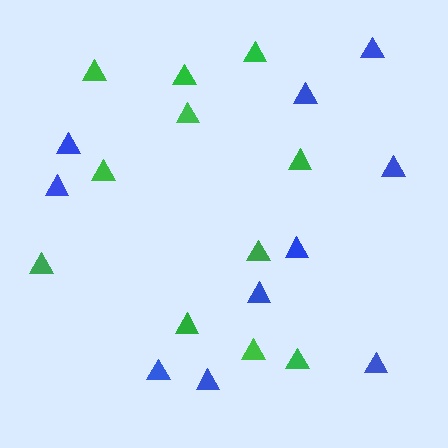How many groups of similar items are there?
There are 2 groups: one group of green triangles (11) and one group of blue triangles (10).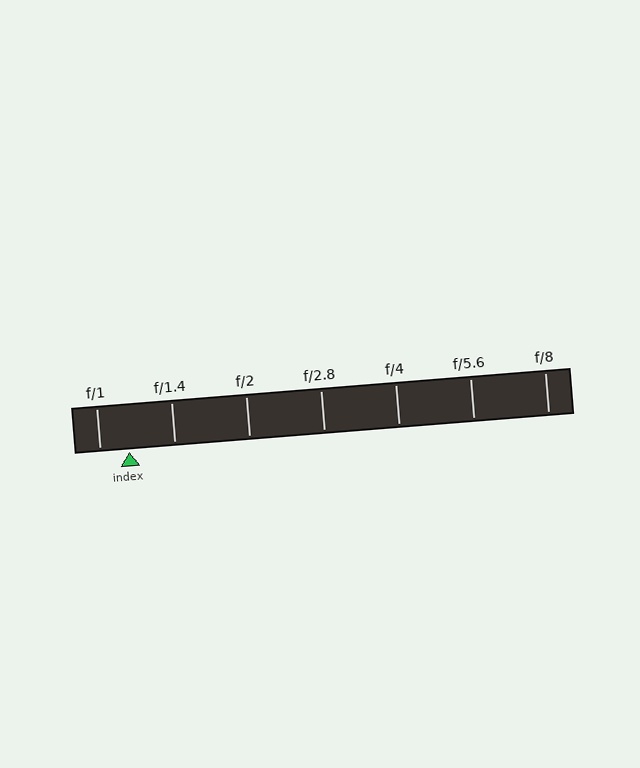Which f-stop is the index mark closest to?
The index mark is closest to f/1.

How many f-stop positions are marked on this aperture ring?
There are 7 f-stop positions marked.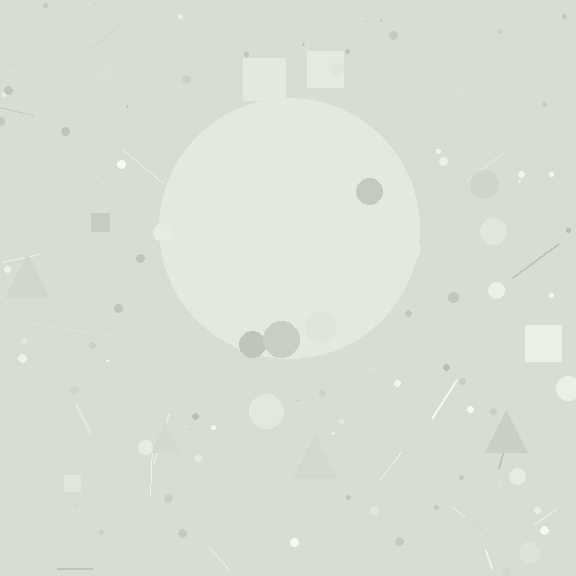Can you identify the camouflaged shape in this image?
The camouflaged shape is a circle.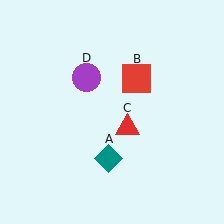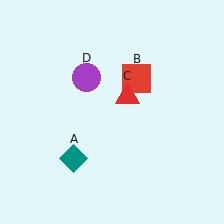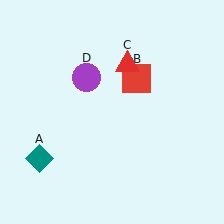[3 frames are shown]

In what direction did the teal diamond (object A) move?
The teal diamond (object A) moved left.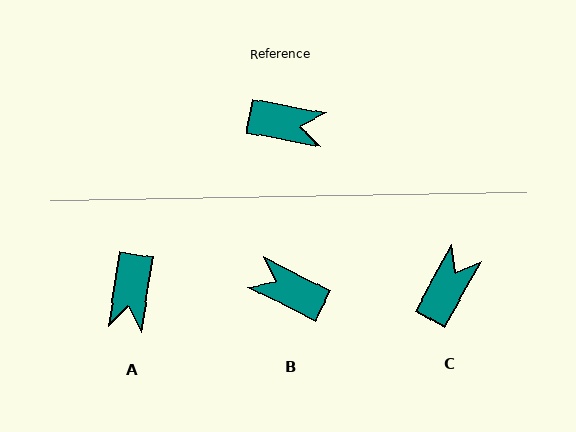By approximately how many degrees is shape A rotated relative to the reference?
Approximately 88 degrees clockwise.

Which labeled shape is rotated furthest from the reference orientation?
B, about 164 degrees away.